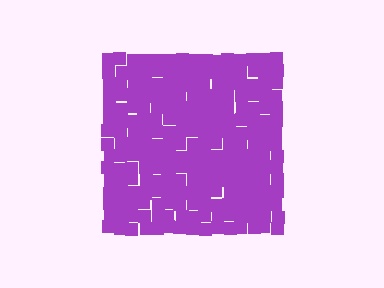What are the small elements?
The small elements are squares.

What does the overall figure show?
The overall figure shows a square.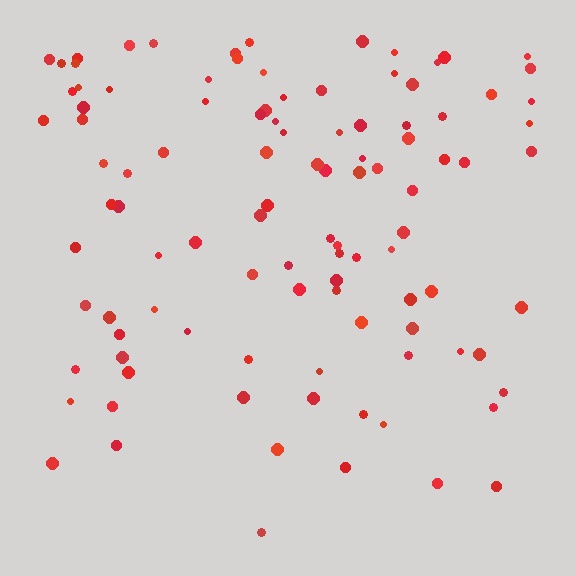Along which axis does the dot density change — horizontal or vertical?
Vertical.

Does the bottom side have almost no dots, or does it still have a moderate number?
Still a moderate number, just noticeably fewer than the top.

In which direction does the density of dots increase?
From bottom to top, with the top side densest.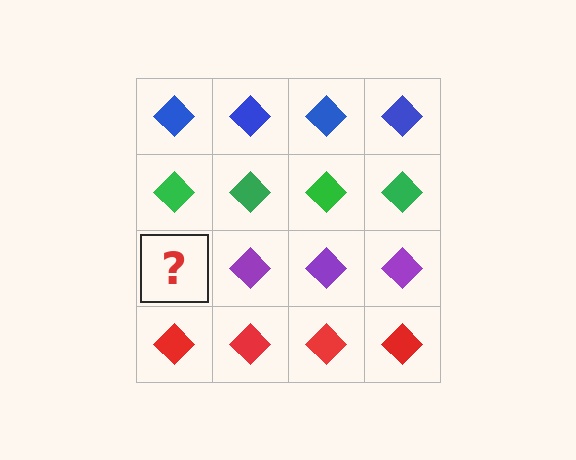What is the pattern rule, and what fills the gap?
The rule is that each row has a consistent color. The gap should be filled with a purple diamond.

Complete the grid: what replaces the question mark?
The question mark should be replaced with a purple diamond.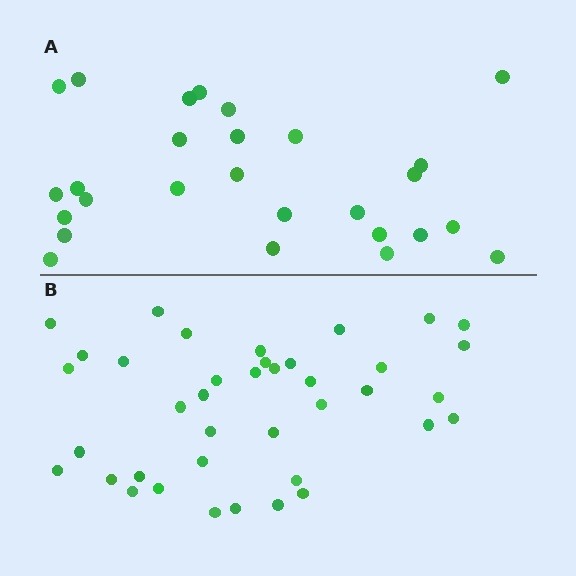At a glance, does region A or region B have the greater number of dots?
Region B (the bottom region) has more dots.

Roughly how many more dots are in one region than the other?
Region B has roughly 12 or so more dots than region A.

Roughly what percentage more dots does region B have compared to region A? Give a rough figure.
About 45% more.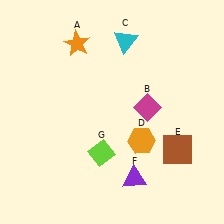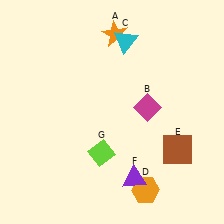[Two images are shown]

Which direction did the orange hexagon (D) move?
The orange hexagon (D) moved down.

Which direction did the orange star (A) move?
The orange star (A) moved right.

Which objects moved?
The objects that moved are: the orange star (A), the orange hexagon (D).